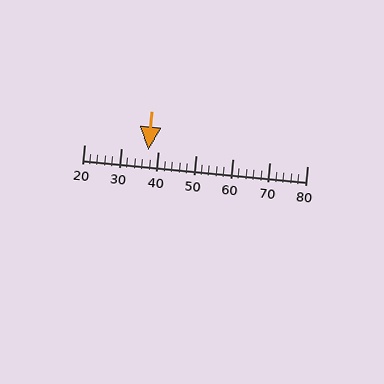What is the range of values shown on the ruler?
The ruler shows values from 20 to 80.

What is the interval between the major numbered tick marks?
The major tick marks are spaced 10 units apart.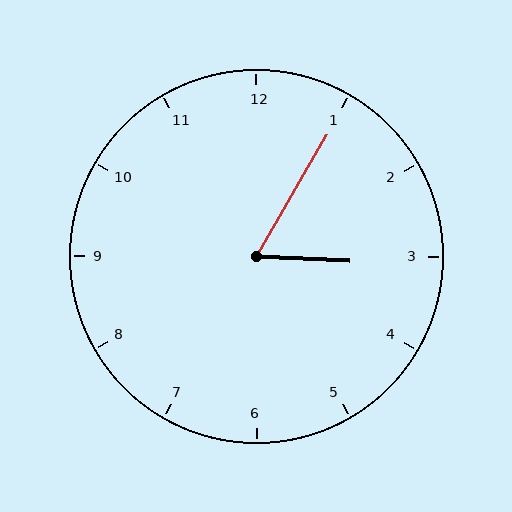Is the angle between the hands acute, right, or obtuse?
It is acute.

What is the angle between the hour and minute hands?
Approximately 62 degrees.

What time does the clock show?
3:05.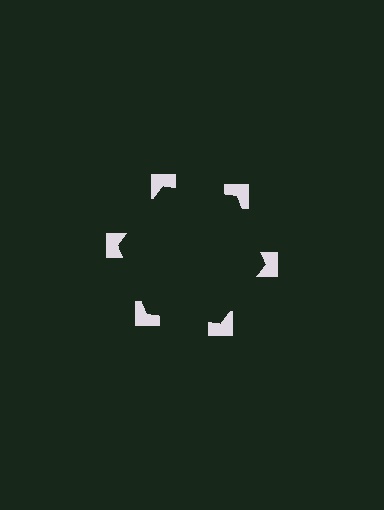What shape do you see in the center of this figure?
An illusory hexagon — its edges are inferred from the aligned wedge cuts in the notched squares, not physically drawn.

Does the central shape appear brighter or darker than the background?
It typically appears slightly darker than the background, even though no actual brightness change is drawn.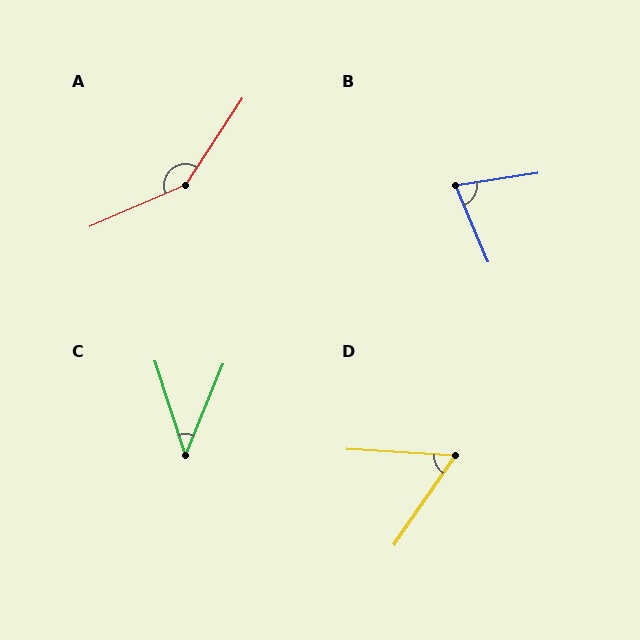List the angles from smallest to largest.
C (40°), D (59°), B (76°), A (147°).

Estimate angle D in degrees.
Approximately 59 degrees.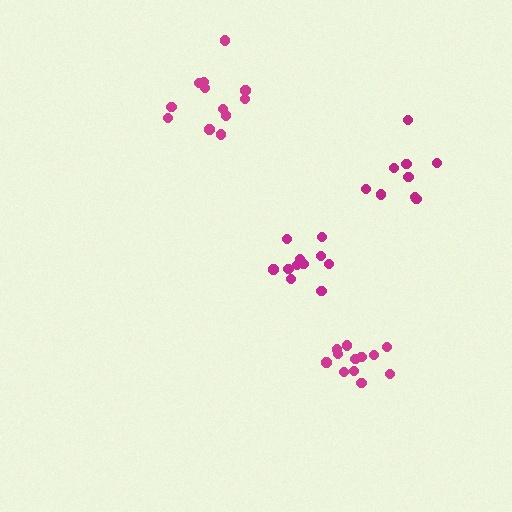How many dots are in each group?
Group 1: 10 dots, Group 2: 11 dots, Group 3: 12 dots, Group 4: 12 dots (45 total).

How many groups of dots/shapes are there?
There are 4 groups.